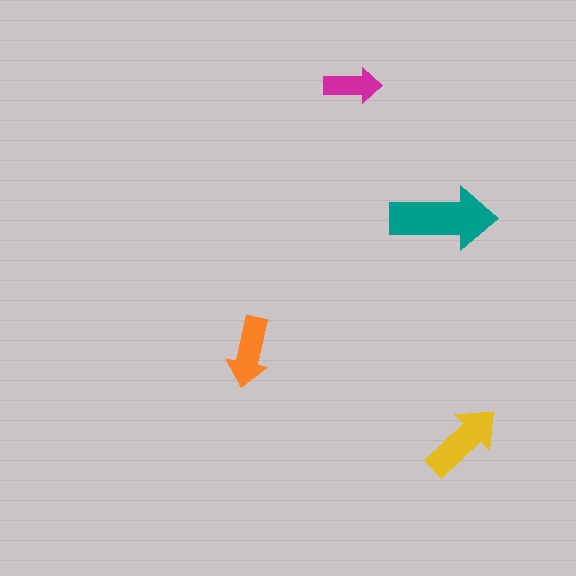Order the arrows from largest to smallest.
the teal one, the yellow one, the orange one, the magenta one.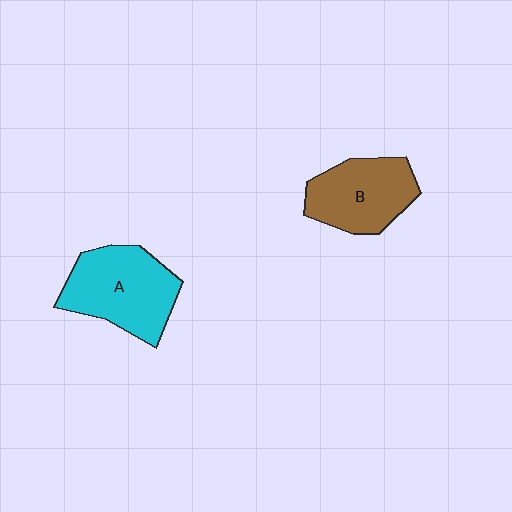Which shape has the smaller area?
Shape B (brown).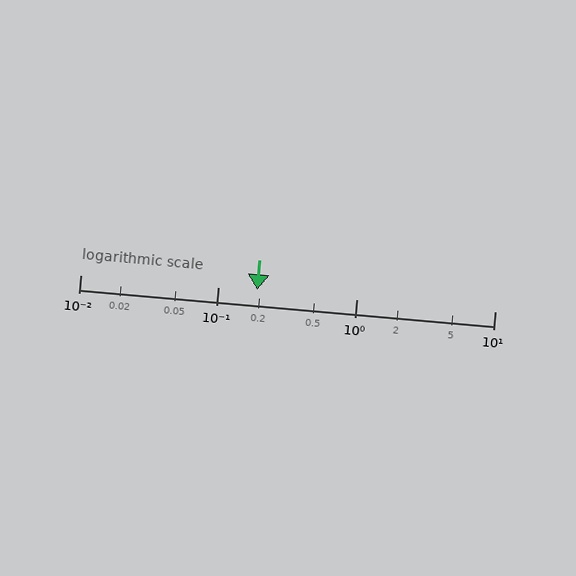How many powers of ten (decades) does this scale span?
The scale spans 3 decades, from 0.01 to 10.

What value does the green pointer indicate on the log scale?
The pointer indicates approximately 0.19.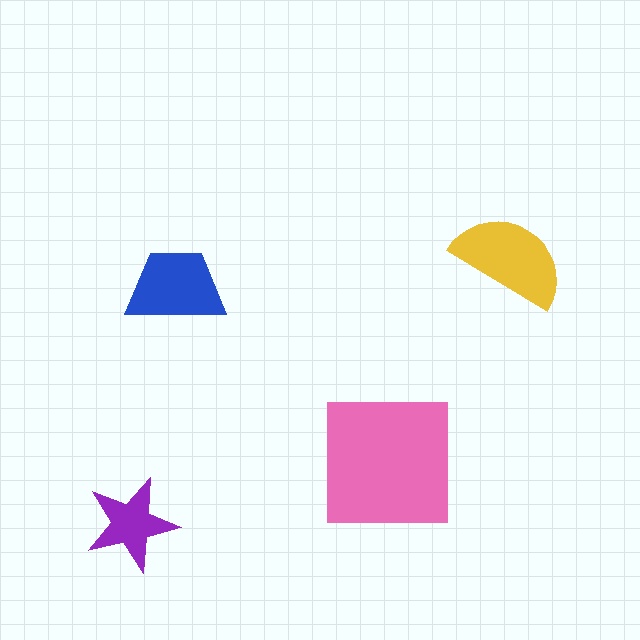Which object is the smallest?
The purple star.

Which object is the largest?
The pink square.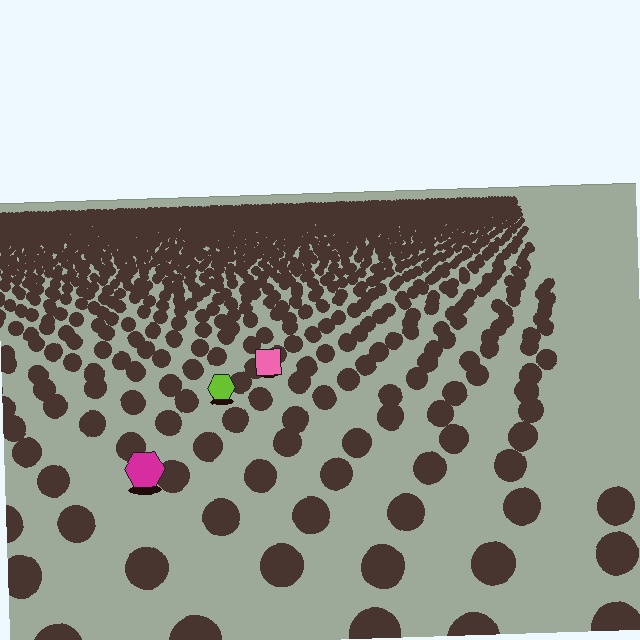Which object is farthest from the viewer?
The pink square is farthest from the viewer. It appears smaller and the ground texture around it is denser.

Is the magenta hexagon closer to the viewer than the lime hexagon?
Yes. The magenta hexagon is closer — you can tell from the texture gradient: the ground texture is coarser near it.